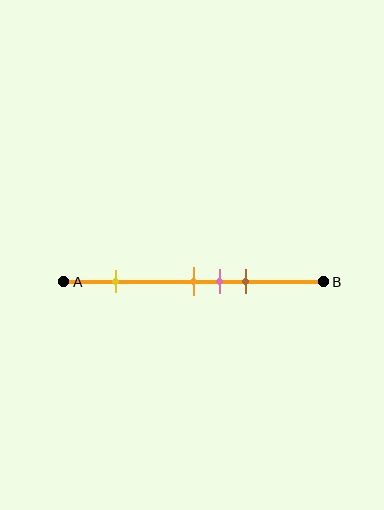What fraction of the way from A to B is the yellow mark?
The yellow mark is approximately 20% (0.2) of the way from A to B.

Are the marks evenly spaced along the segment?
No, the marks are not evenly spaced.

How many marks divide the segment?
There are 4 marks dividing the segment.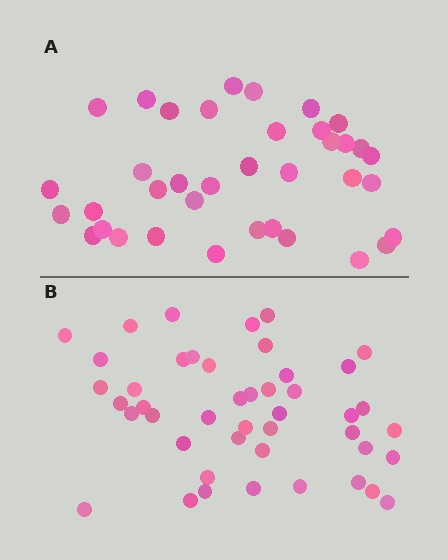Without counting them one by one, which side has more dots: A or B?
Region B (the bottom region) has more dots.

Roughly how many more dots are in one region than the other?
Region B has roughly 8 or so more dots than region A.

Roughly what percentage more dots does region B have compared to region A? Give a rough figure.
About 20% more.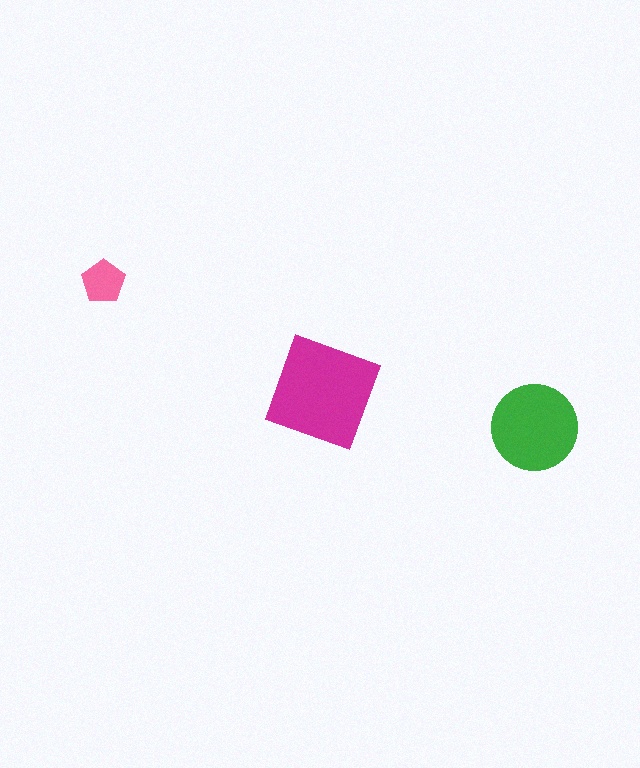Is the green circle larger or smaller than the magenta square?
Smaller.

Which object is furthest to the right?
The green circle is rightmost.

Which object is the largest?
The magenta square.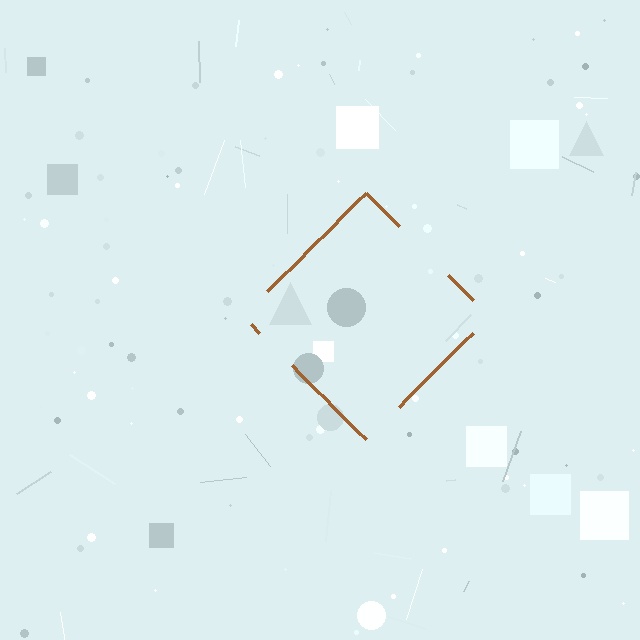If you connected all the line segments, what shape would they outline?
They would outline a diamond.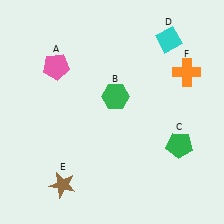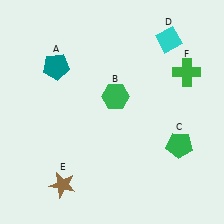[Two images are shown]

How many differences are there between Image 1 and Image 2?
There are 2 differences between the two images.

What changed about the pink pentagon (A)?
In Image 1, A is pink. In Image 2, it changed to teal.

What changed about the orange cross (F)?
In Image 1, F is orange. In Image 2, it changed to green.